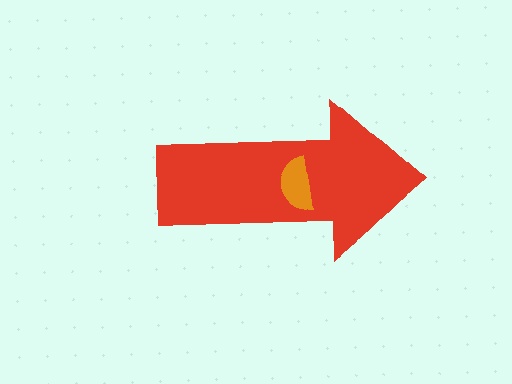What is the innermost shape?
The orange semicircle.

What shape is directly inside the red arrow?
The orange semicircle.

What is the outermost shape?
The red arrow.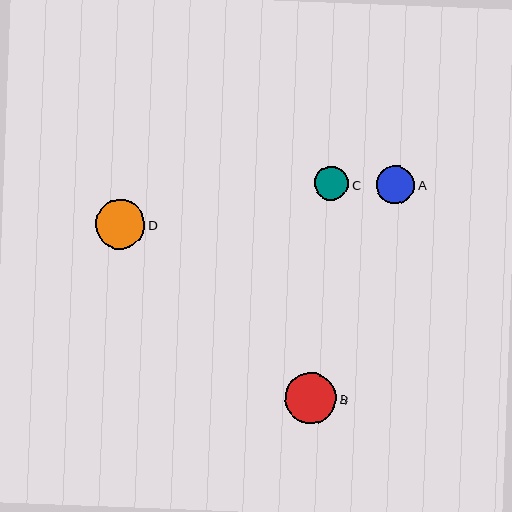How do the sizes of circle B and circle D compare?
Circle B and circle D are approximately the same size.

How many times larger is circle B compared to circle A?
Circle B is approximately 1.3 times the size of circle A.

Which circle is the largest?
Circle B is the largest with a size of approximately 51 pixels.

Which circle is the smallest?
Circle C is the smallest with a size of approximately 34 pixels.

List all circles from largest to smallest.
From largest to smallest: B, D, A, C.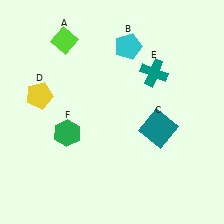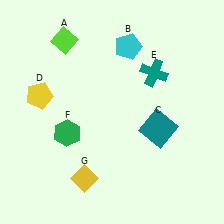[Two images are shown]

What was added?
A yellow diamond (G) was added in Image 2.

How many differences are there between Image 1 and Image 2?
There is 1 difference between the two images.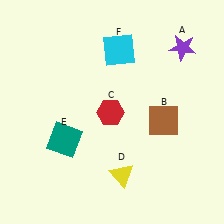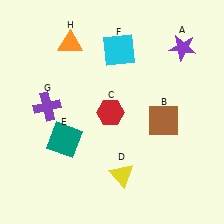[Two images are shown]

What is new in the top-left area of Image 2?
A purple cross (G) was added in the top-left area of Image 2.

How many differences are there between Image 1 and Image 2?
There are 2 differences between the two images.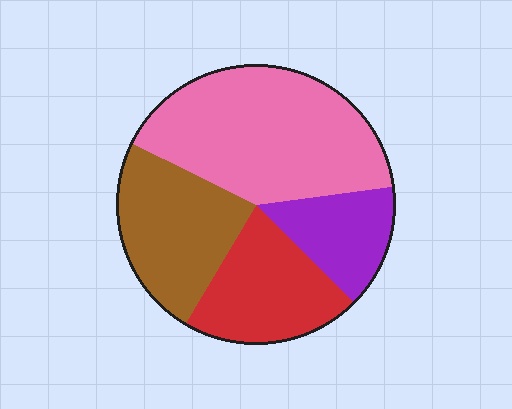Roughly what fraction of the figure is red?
Red covers 21% of the figure.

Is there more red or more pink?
Pink.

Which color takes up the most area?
Pink, at roughly 40%.